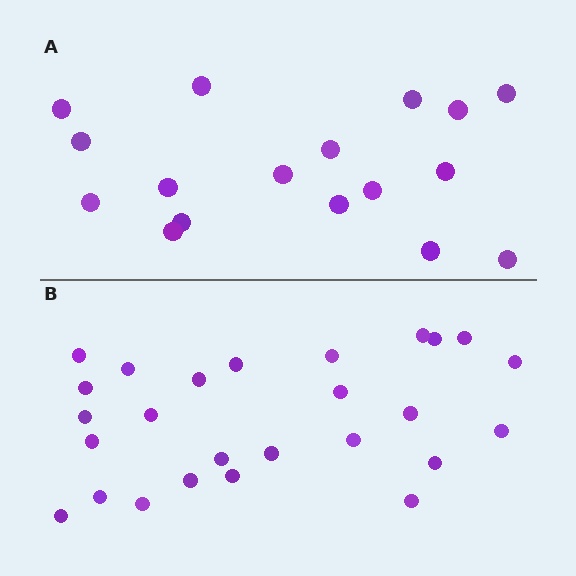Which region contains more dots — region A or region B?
Region B (the bottom region) has more dots.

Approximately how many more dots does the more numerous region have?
Region B has roughly 8 or so more dots than region A.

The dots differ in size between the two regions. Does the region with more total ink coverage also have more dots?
No. Region A has more total ink coverage because its dots are larger, but region B actually contains more individual dots. Total area can be misleading — the number of items is what matters here.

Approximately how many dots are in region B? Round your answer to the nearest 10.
About 30 dots. (The exact count is 26, which rounds to 30.)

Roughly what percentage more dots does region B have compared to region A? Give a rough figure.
About 55% more.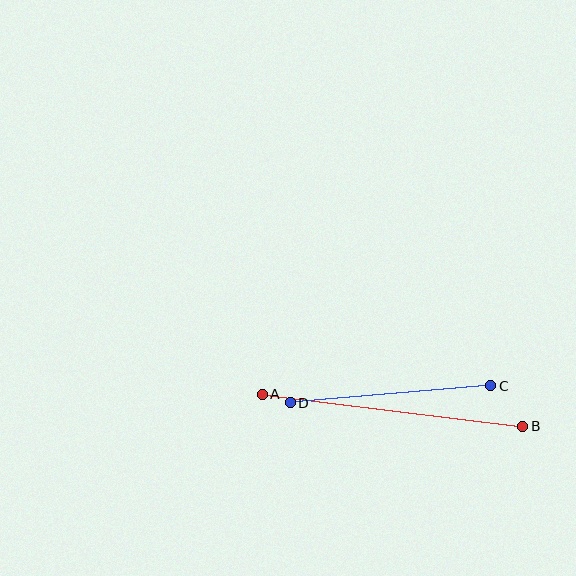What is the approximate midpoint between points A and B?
The midpoint is at approximately (393, 410) pixels.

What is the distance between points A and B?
The distance is approximately 262 pixels.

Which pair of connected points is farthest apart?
Points A and B are farthest apart.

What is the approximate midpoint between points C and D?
The midpoint is at approximately (390, 394) pixels.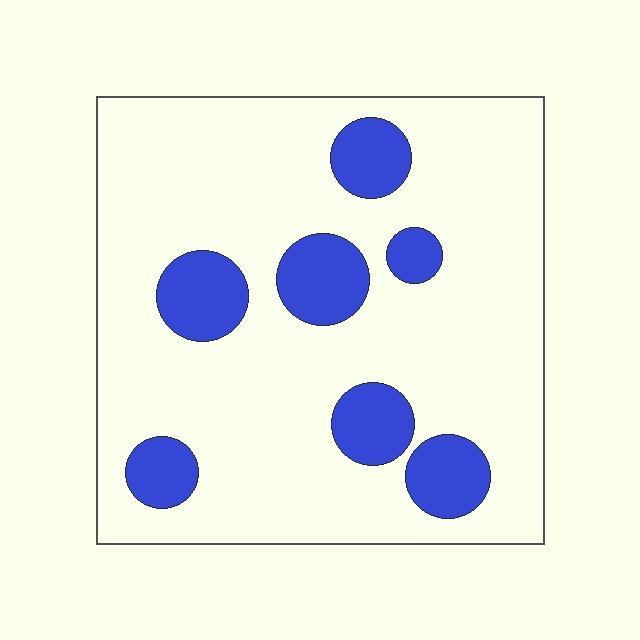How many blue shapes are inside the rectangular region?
7.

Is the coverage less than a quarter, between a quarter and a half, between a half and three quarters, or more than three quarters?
Less than a quarter.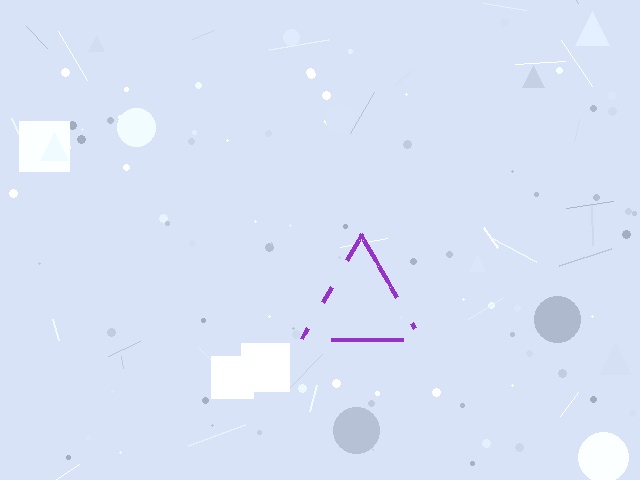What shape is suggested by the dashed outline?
The dashed outline suggests a triangle.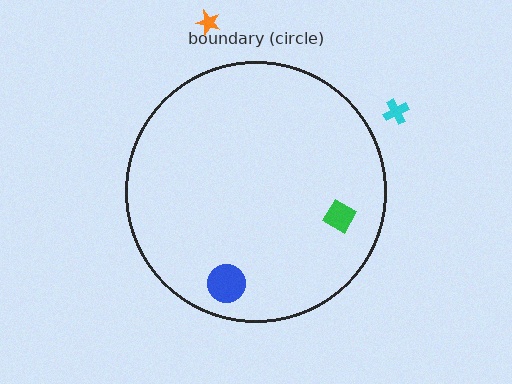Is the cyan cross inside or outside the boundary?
Outside.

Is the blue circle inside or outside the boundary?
Inside.